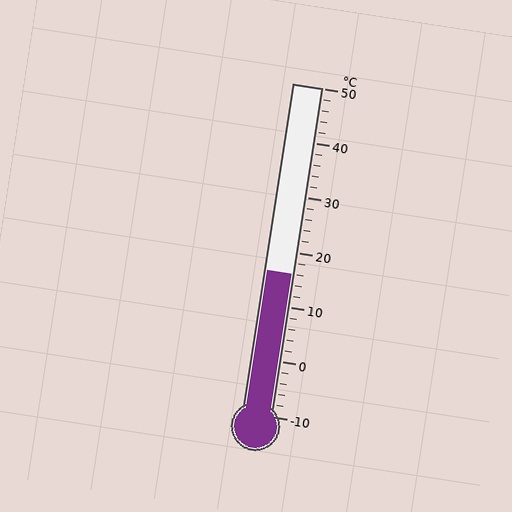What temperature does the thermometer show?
The thermometer shows approximately 16°C.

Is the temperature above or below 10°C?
The temperature is above 10°C.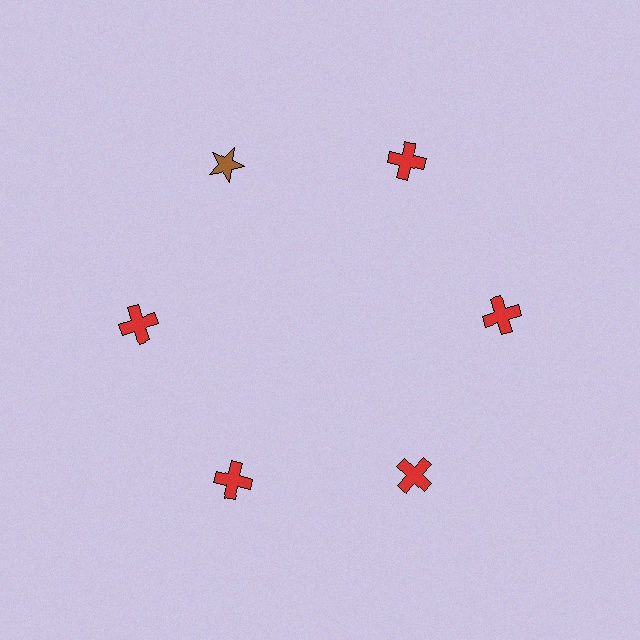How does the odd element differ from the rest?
It differs in both color (brown instead of red) and shape (star instead of cross).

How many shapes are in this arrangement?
There are 6 shapes arranged in a ring pattern.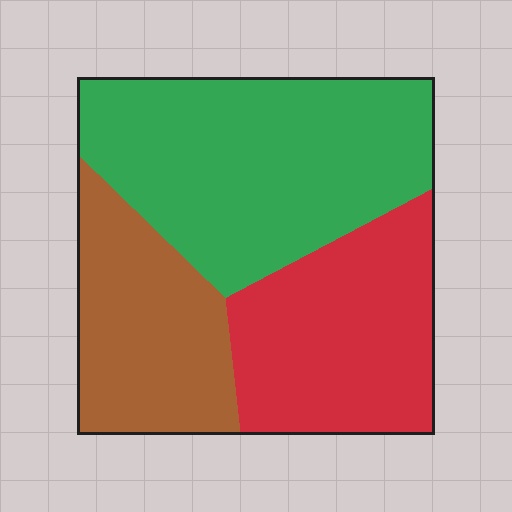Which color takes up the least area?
Brown, at roughly 25%.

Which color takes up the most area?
Green, at roughly 45%.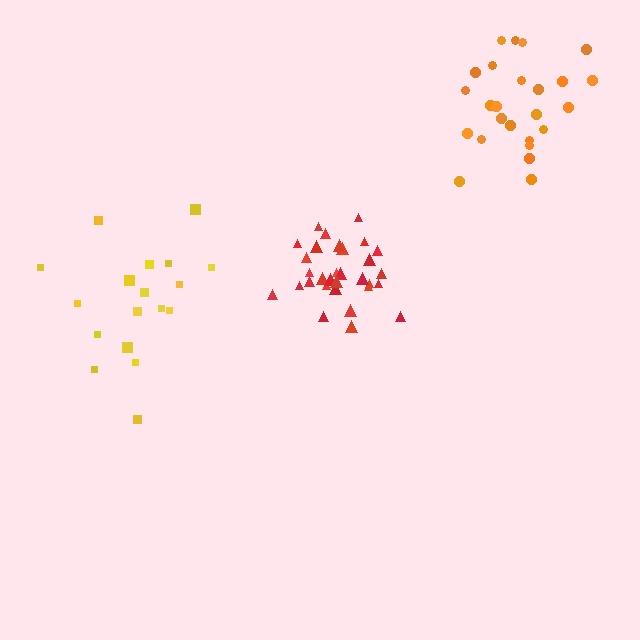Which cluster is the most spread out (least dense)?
Yellow.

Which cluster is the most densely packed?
Red.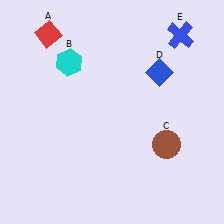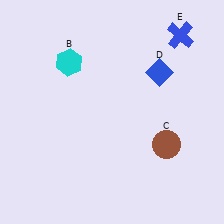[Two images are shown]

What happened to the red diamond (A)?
The red diamond (A) was removed in Image 2. It was in the top-left area of Image 1.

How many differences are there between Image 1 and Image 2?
There is 1 difference between the two images.